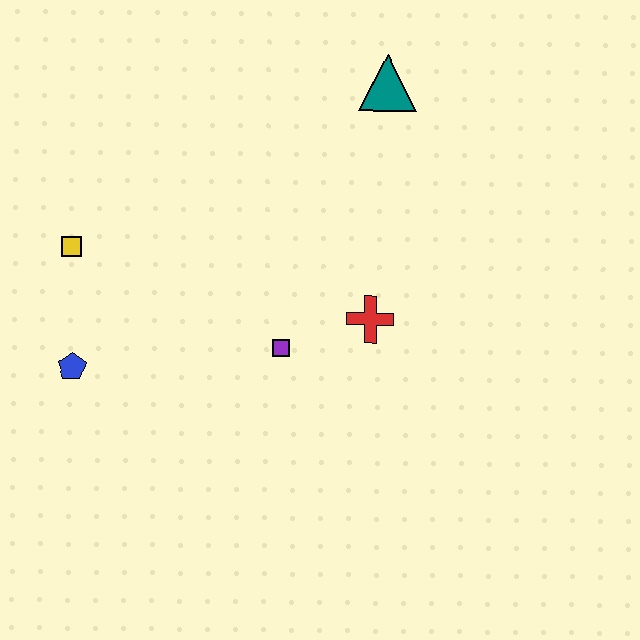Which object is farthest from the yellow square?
The teal triangle is farthest from the yellow square.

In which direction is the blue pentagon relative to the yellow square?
The blue pentagon is below the yellow square.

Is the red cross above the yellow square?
No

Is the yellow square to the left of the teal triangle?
Yes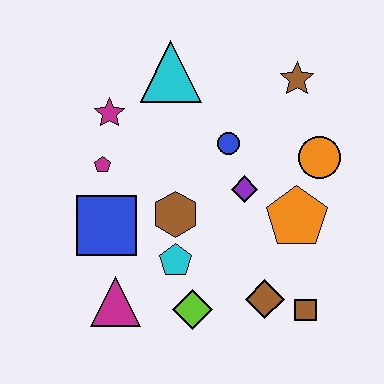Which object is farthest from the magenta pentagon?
The brown square is farthest from the magenta pentagon.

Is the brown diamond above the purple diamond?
No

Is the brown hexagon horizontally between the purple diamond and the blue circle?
No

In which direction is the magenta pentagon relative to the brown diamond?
The magenta pentagon is to the left of the brown diamond.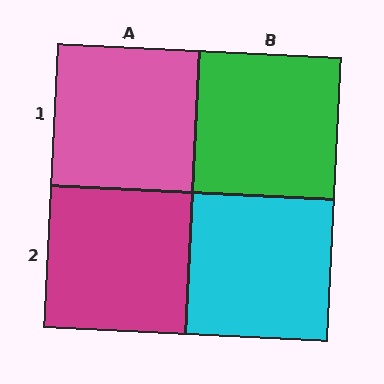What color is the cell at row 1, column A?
Pink.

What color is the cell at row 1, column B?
Green.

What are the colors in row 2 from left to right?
Magenta, cyan.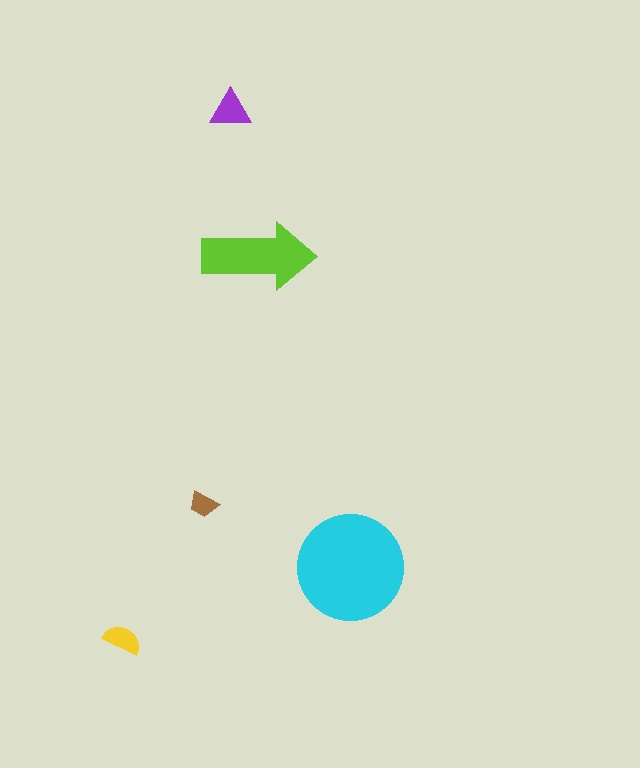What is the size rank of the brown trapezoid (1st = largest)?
5th.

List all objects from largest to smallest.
The cyan circle, the lime arrow, the purple triangle, the yellow semicircle, the brown trapezoid.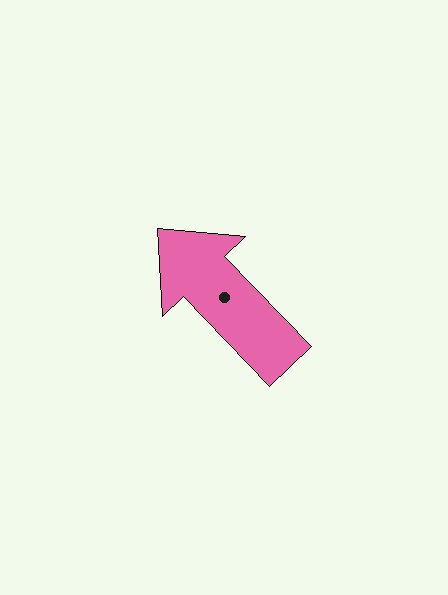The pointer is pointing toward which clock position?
Roughly 11 o'clock.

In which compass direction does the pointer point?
Northwest.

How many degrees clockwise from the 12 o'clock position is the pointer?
Approximately 316 degrees.